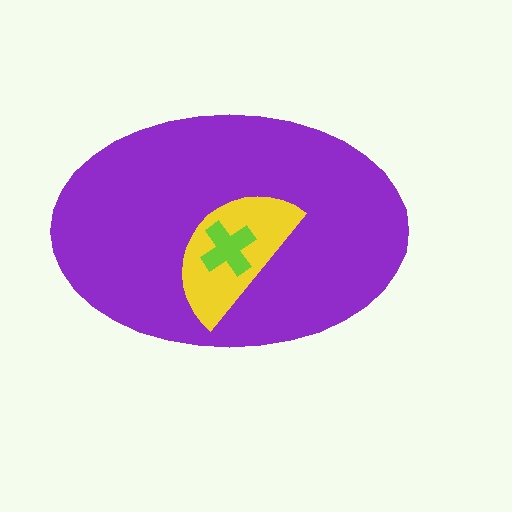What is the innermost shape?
The lime cross.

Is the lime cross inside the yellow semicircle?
Yes.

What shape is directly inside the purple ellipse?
The yellow semicircle.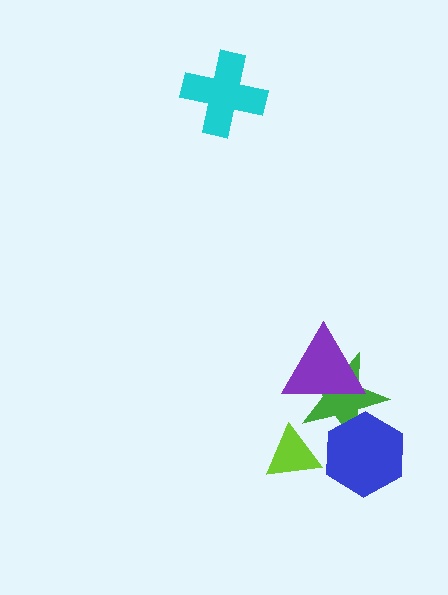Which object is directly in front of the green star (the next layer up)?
The purple triangle is directly in front of the green star.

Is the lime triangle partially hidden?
No, no other shape covers it.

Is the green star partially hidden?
Yes, it is partially covered by another shape.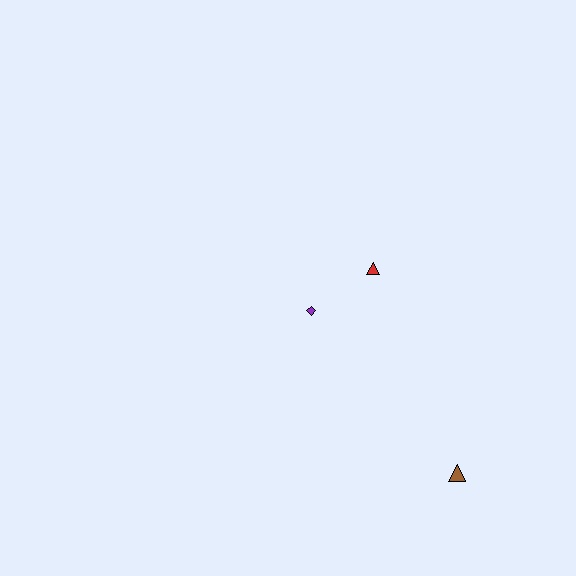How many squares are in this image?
There are no squares.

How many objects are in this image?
There are 3 objects.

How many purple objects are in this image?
There is 1 purple object.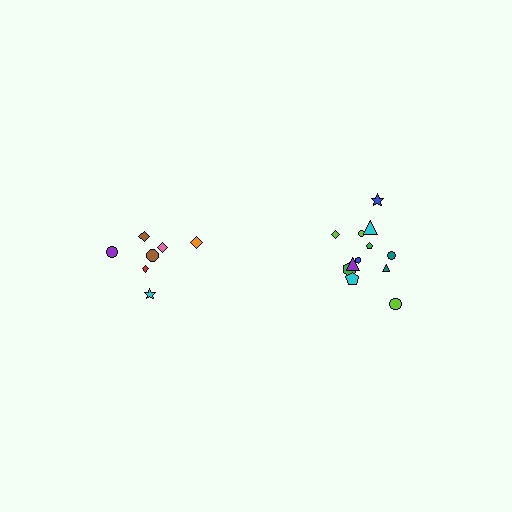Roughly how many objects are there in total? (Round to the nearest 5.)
Roughly 20 objects in total.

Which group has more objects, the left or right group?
The right group.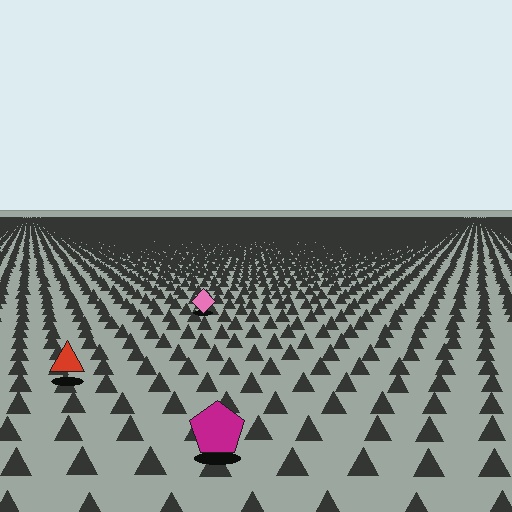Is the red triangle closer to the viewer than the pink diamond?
Yes. The red triangle is closer — you can tell from the texture gradient: the ground texture is coarser near it.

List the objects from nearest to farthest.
From nearest to farthest: the magenta pentagon, the red triangle, the pink diamond.